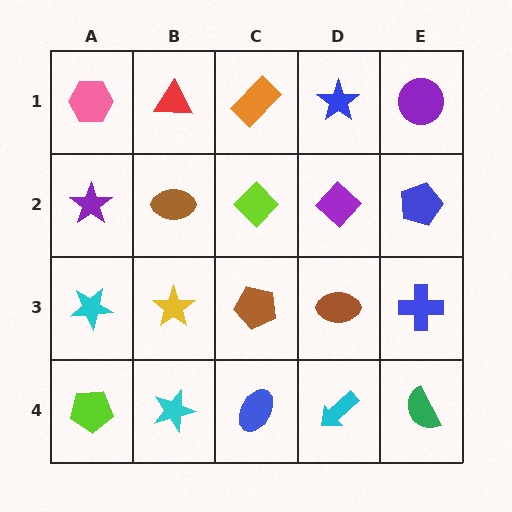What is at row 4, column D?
A cyan arrow.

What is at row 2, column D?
A purple diamond.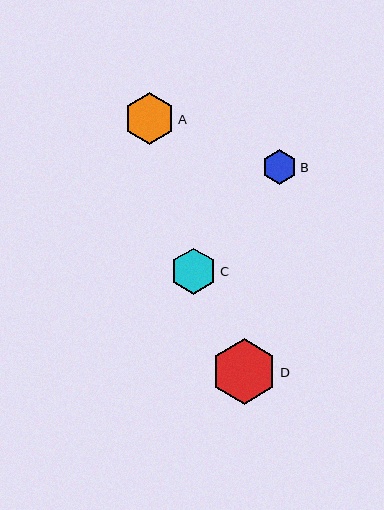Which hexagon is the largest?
Hexagon D is the largest with a size of approximately 66 pixels.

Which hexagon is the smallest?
Hexagon B is the smallest with a size of approximately 35 pixels.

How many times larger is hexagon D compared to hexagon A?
Hexagon D is approximately 1.3 times the size of hexagon A.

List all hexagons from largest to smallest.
From largest to smallest: D, A, C, B.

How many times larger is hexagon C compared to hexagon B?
Hexagon C is approximately 1.3 times the size of hexagon B.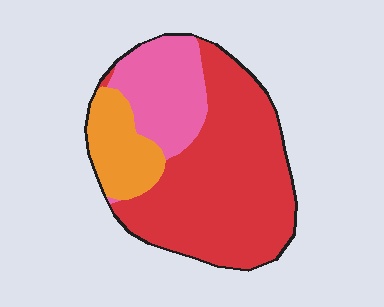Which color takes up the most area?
Red, at roughly 60%.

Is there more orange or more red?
Red.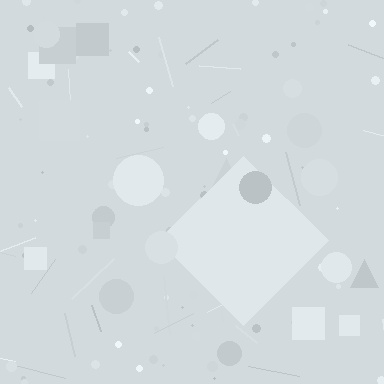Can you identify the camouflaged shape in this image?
The camouflaged shape is a diamond.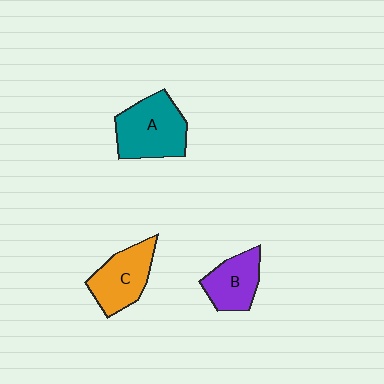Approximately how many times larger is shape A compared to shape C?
Approximately 1.2 times.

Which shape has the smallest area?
Shape B (purple).